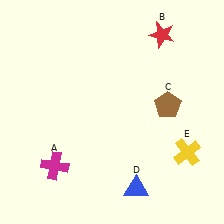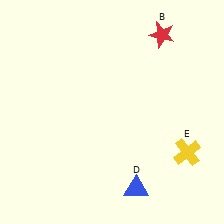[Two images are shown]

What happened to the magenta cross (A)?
The magenta cross (A) was removed in Image 2. It was in the bottom-left area of Image 1.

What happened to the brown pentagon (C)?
The brown pentagon (C) was removed in Image 2. It was in the top-right area of Image 1.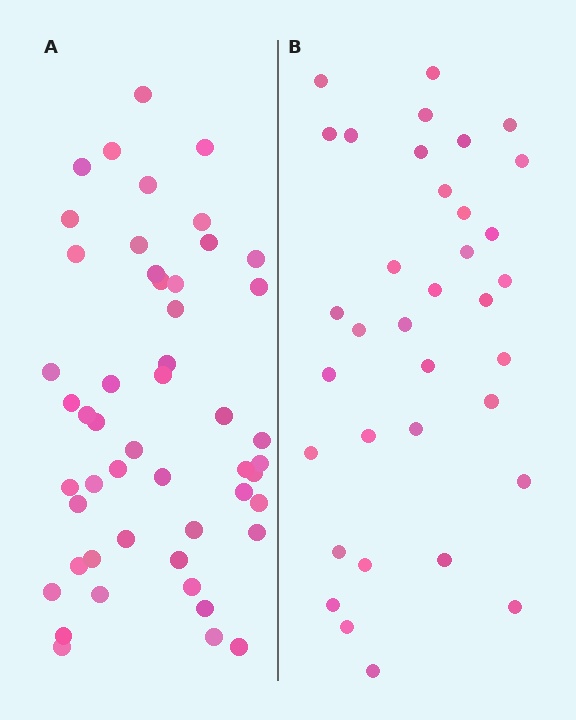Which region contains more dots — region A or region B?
Region A (the left region) has more dots.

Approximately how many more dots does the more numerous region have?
Region A has approximately 15 more dots than region B.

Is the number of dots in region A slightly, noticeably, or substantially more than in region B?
Region A has noticeably more, but not dramatically so. The ratio is roughly 1.4 to 1.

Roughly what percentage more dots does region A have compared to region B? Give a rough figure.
About 45% more.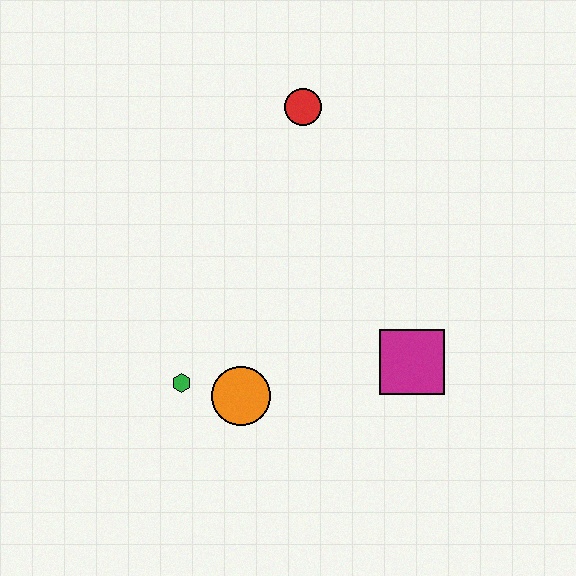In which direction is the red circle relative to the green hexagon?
The red circle is above the green hexagon.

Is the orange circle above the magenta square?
No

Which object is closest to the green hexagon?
The orange circle is closest to the green hexagon.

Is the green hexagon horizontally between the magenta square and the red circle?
No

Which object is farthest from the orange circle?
The red circle is farthest from the orange circle.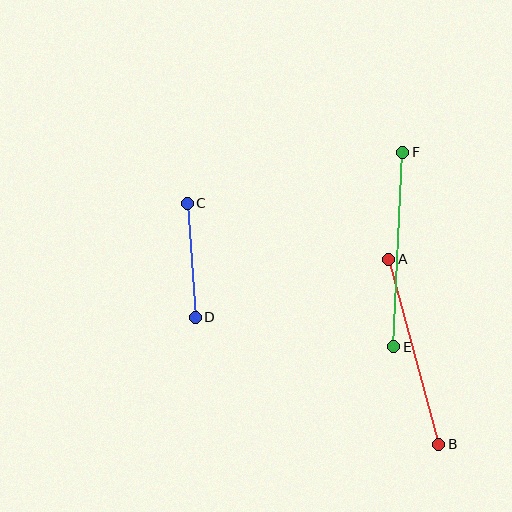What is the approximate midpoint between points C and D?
The midpoint is at approximately (191, 260) pixels.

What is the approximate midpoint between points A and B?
The midpoint is at approximately (414, 352) pixels.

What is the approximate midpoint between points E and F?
The midpoint is at approximately (398, 249) pixels.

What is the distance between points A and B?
The distance is approximately 192 pixels.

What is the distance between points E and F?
The distance is approximately 195 pixels.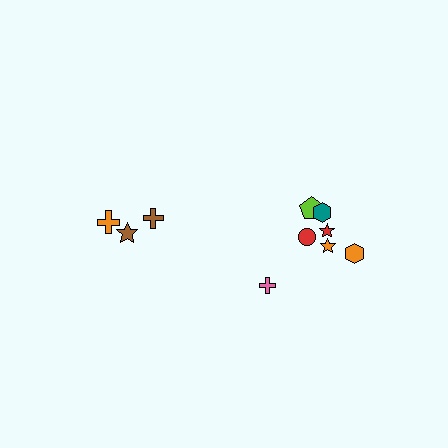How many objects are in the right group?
There are 7 objects.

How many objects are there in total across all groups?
There are 10 objects.